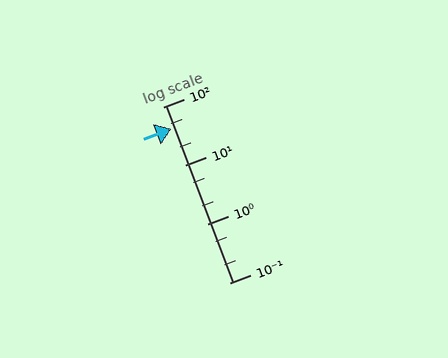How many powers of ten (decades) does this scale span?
The scale spans 3 decades, from 0.1 to 100.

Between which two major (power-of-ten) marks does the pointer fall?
The pointer is between 10 and 100.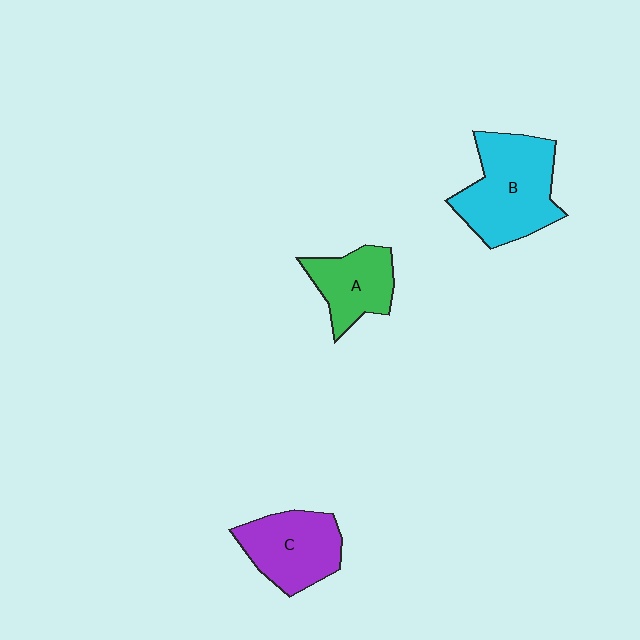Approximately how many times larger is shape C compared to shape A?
Approximately 1.2 times.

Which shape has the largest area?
Shape B (cyan).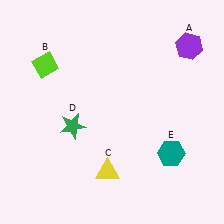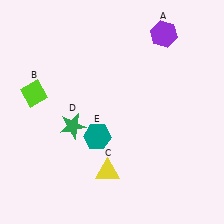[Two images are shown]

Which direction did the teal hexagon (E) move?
The teal hexagon (E) moved left.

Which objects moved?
The objects that moved are: the purple hexagon (A), the lime diamond (B), the teal hexagon (E).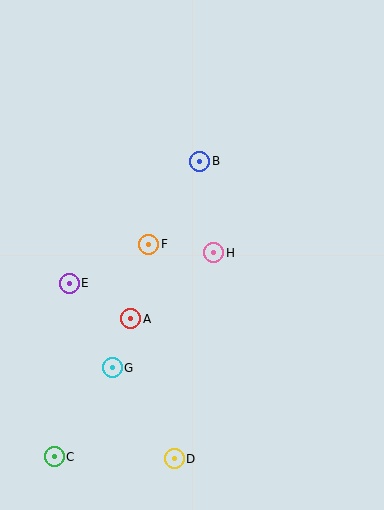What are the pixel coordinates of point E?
Point E is at (69, 283).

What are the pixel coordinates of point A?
Point A is at (131, 319).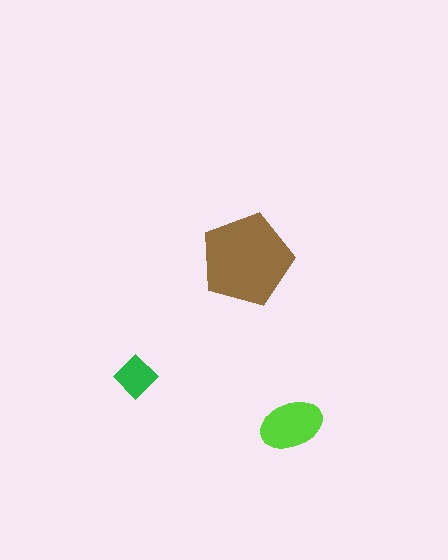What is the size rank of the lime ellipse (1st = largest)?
2nd.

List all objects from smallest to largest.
The green diamond, the lime ellipse, the brown pentagon.